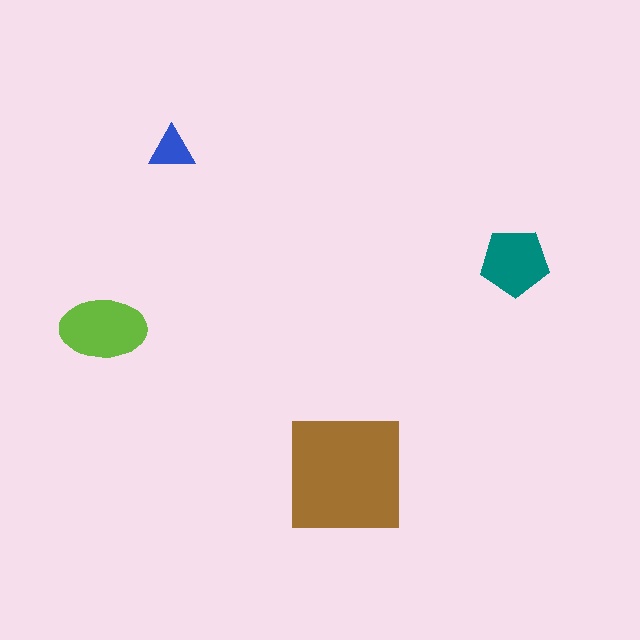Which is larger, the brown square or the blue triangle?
The brown square.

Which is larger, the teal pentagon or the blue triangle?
The teal pentagon.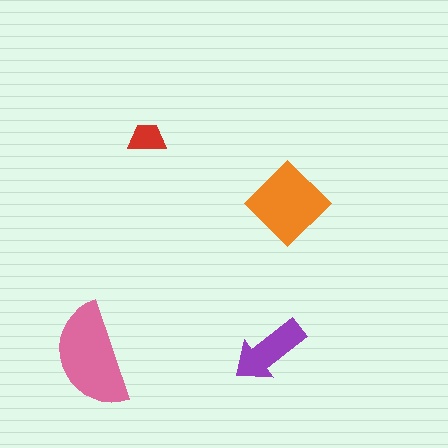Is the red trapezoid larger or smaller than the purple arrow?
Smaller.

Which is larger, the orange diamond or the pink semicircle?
The pink semicircle.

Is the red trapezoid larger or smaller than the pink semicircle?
Smaller.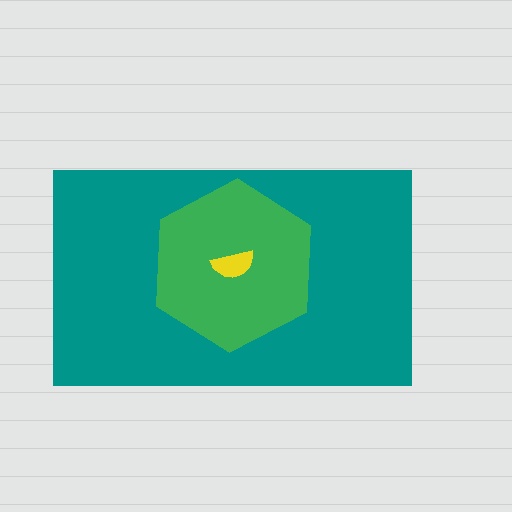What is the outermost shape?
The teal rectangle.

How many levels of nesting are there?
3.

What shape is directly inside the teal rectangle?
The green hexagon.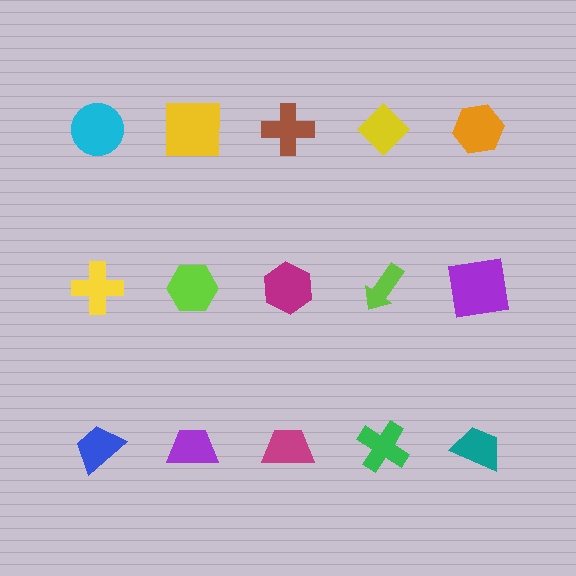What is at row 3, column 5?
A teal trapezoid.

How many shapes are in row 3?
5 shapes.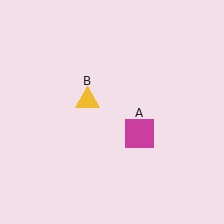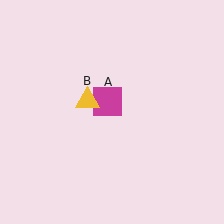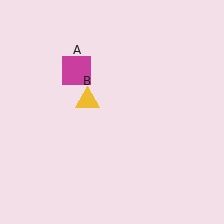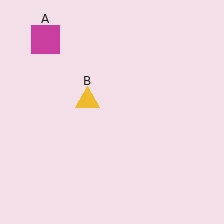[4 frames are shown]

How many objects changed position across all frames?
1 object changed position: magenta square (object A).